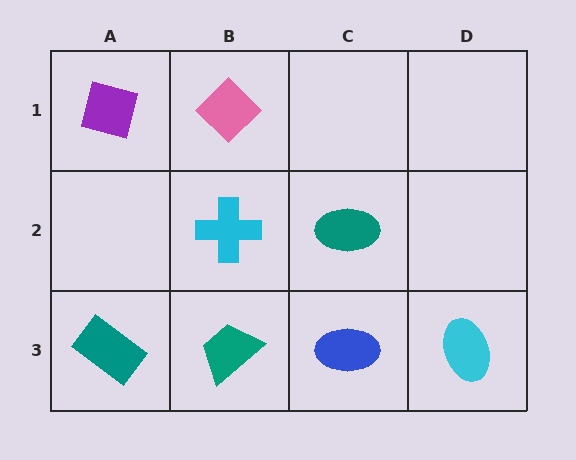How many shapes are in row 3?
4 shapes.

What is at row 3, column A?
A teal rectangle.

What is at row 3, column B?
A teal trapezoid.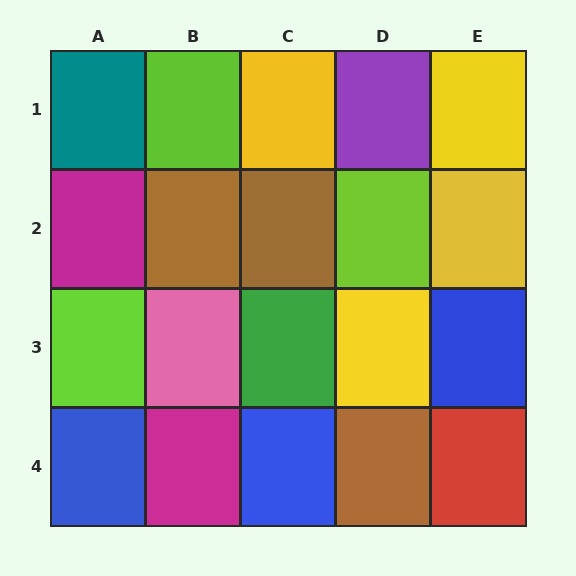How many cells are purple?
1 cell is purple.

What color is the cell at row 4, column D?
Brown.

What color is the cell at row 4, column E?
Red.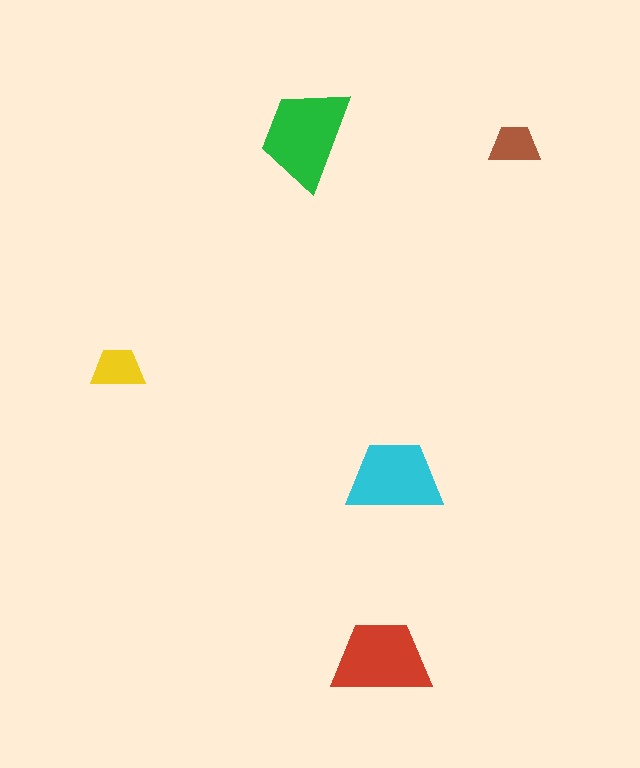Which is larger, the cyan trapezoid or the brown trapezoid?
The cyan one.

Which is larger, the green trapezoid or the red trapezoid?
The green one.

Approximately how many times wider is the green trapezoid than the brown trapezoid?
About 2 times wider.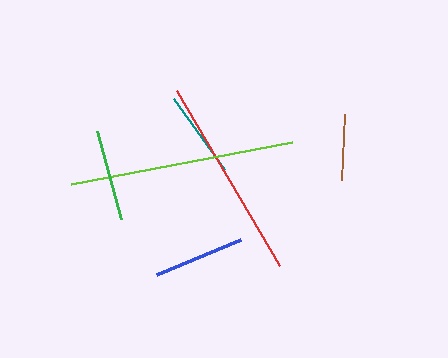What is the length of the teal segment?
The teal segment is approximately 87 pixels long.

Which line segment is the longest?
The lime line is the longest at approximately 225 pixels.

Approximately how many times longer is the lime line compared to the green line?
The lime line is approximately 2.5 times the length of the green line.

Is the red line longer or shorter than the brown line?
The red line is longer than the brown line.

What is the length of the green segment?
The green segment is approximately 91 pixels long.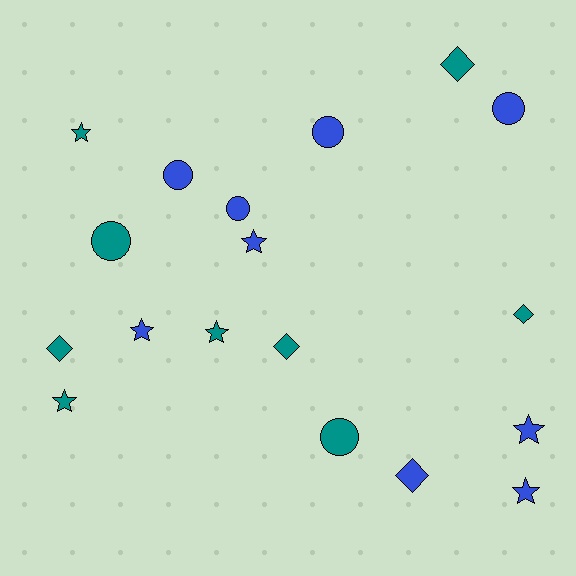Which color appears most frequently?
Blue, with 9 objects.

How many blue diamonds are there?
There is 1 blue diamond.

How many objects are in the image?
There are 18 objects.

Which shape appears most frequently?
Star, with 7 objects.